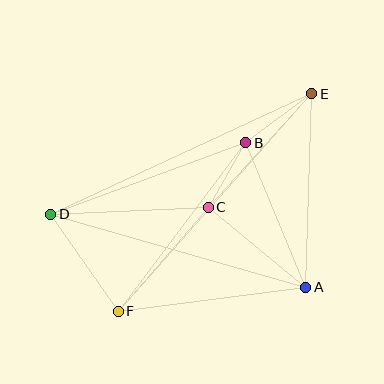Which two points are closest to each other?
Points B and C are closest to each other.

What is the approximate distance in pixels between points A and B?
The distance between A and B is approximately 156 pixels.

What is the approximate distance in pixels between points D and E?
The distance between D and E is approximately 288 pixels.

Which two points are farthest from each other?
Points E and F are farthest from each other.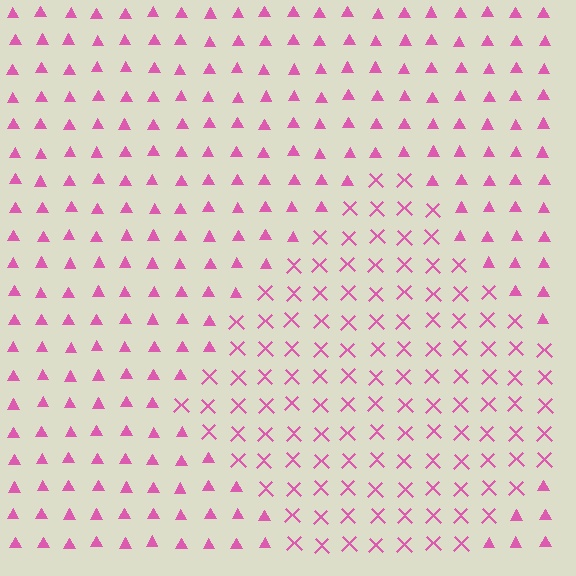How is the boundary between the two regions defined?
The boundary is defined by a change in element shape: X marks inside vs. triangles outside. All elements share the same color and spacing.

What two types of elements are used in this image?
The image uses X marks inside the diamond region and triangles outside it.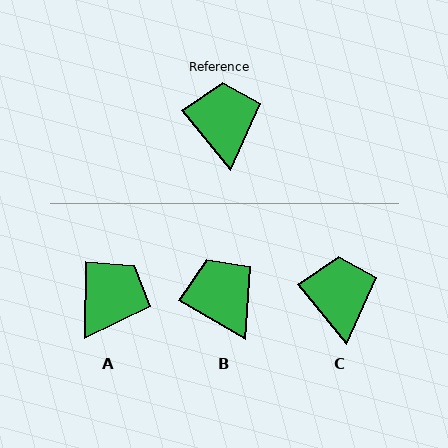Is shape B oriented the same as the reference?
No, it is off by about 20 degrees.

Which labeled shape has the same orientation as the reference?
C.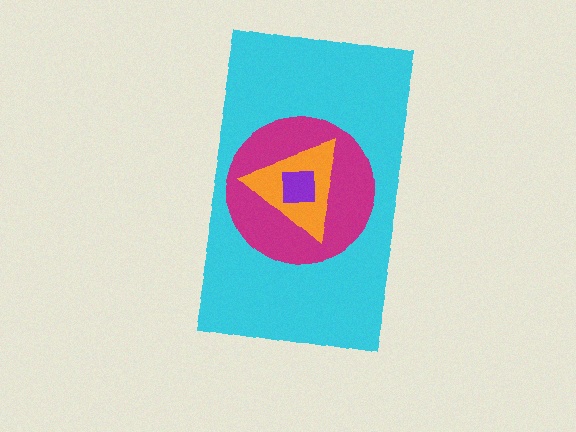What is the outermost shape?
The cyan rectangle.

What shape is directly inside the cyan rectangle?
The magenta circle.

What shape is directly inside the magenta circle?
The orange triangle.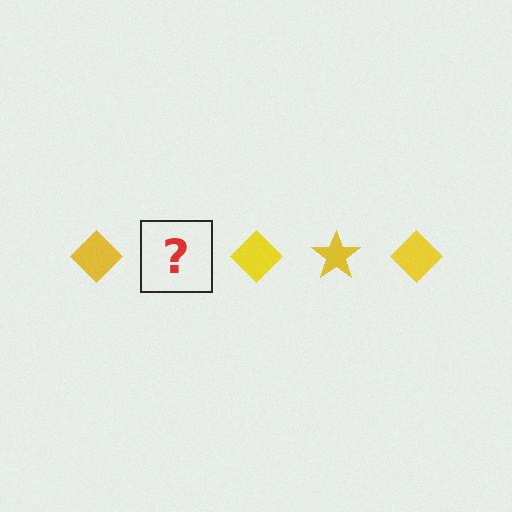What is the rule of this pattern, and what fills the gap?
The rule is that the pattern cycles through diamond, star shapes in yellow. The gap should be filled with a yellow star.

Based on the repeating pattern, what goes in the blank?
The blank should be a yellow star.